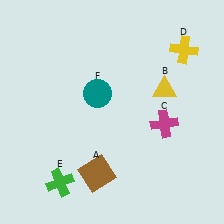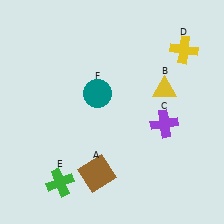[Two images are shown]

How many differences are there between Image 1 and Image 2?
There is 1 difference between the two images.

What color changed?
The cross (C) changed from magenta in Image 1 to purple in Image 2.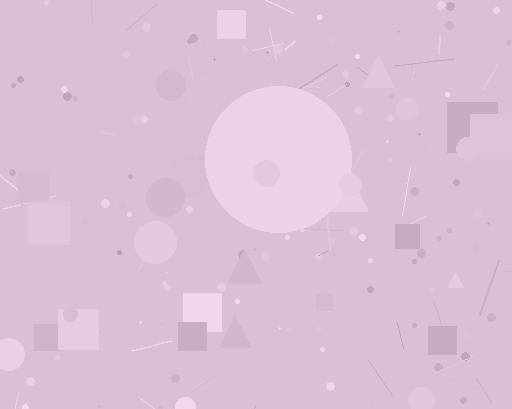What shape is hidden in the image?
A circle is hidden in the image.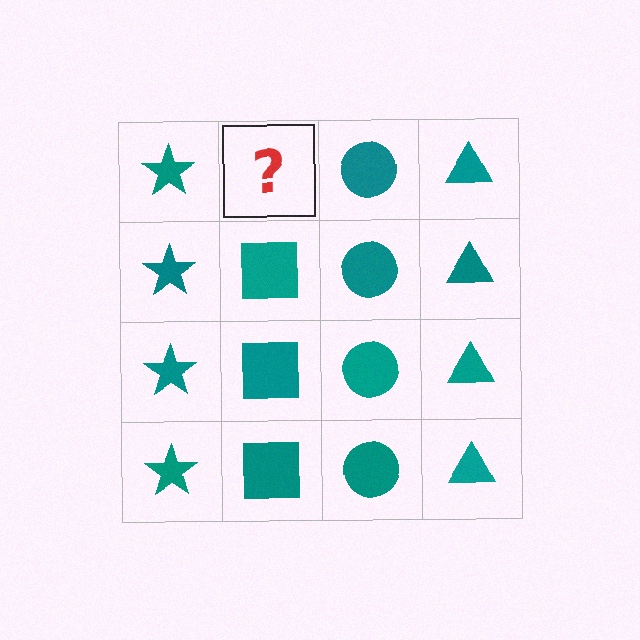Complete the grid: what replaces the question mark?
The question mark should be replaced with a teal square.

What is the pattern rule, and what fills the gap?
The rule is that each column has a consistent shape. The gap should be filled with a teal square.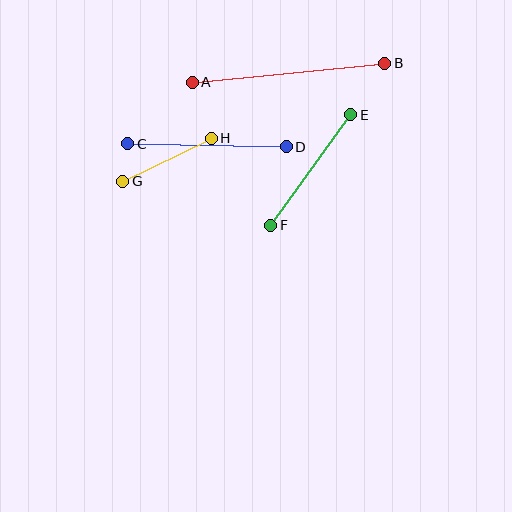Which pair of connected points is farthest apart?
Points A and B are farthest apart.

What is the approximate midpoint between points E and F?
The midpoint is at approximately (311, 170) pixels.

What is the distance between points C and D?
The distance is approximately 158 pixels.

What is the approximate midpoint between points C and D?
The midpoint is at approximately (207, 145) pixels.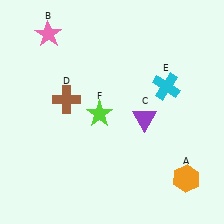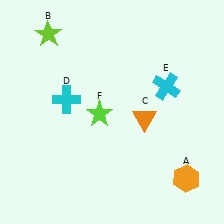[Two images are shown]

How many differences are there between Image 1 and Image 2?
There are 3 differences between the two images.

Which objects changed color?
B changed from pink to lime. C changed from purple to orange. D changed from brown to cyan.